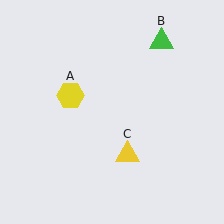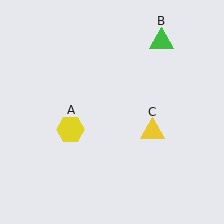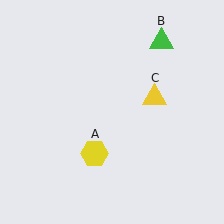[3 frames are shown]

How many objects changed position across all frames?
2 objects changed position: yellow hexagon (object A), yellow triangle (object C).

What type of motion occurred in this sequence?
The yellow hexagon (object A), yellow triangle (object C) rotated counterclockwise around the center of the scene.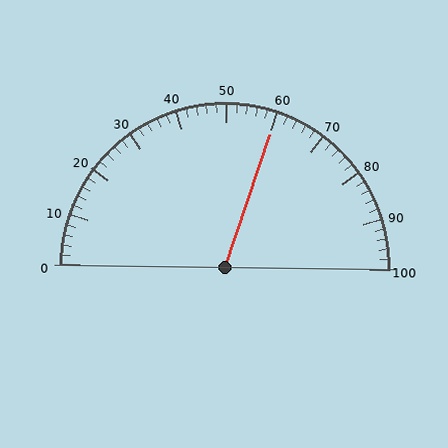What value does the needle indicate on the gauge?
The needle indicates approximately 60.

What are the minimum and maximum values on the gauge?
The gauge ranges from 0 to 100.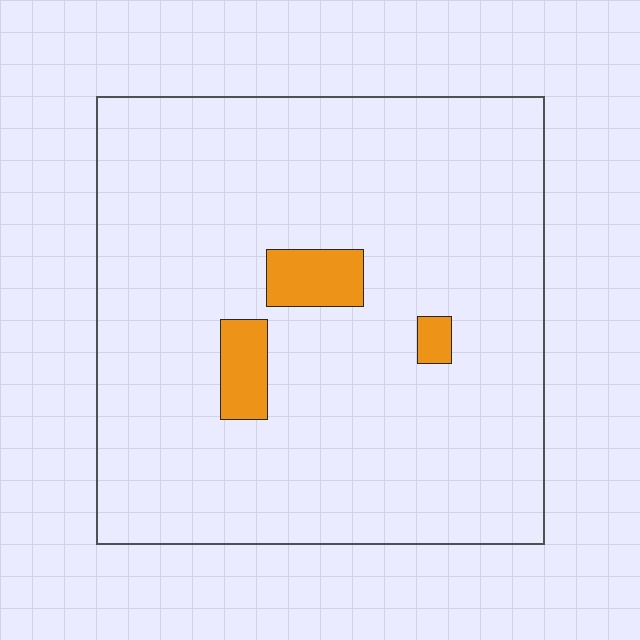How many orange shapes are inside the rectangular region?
3.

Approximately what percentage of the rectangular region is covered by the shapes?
Approximately 5%.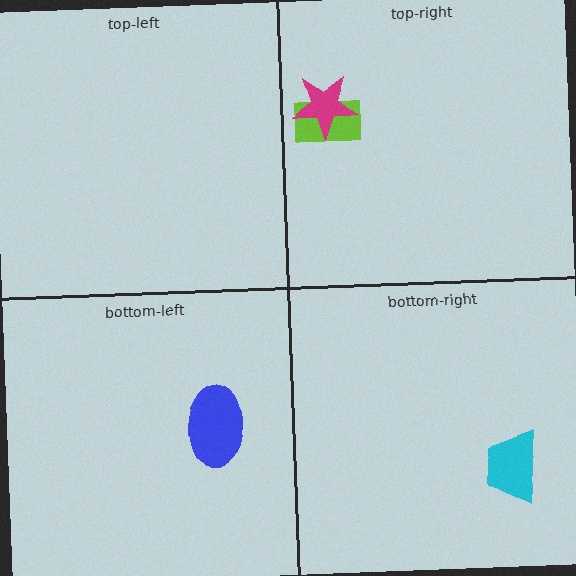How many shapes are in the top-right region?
2.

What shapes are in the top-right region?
The lime rectangle, the magenta star.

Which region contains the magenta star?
The top-right region.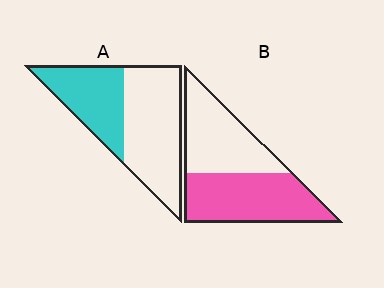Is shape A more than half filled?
No.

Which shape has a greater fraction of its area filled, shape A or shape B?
Shape B.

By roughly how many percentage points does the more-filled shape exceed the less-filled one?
By roughly 15 percentage points (B over A).